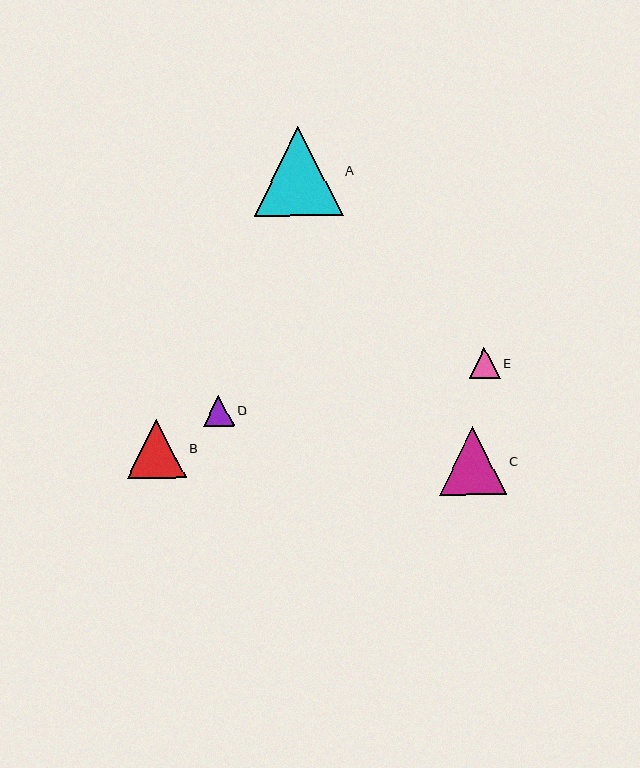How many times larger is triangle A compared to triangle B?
Triangle A is approximately 1.5 times the size of triangle B.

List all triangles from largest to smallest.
From largest to smallest: A, C, B, E, D.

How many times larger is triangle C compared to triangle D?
Triangle C is approximately 2.2 times the size of triangle D.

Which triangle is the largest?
Triangle A is the largest with a size of approximately 89 pixels.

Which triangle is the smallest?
Triangle D is the smallest with a size of approximately 31 pixels.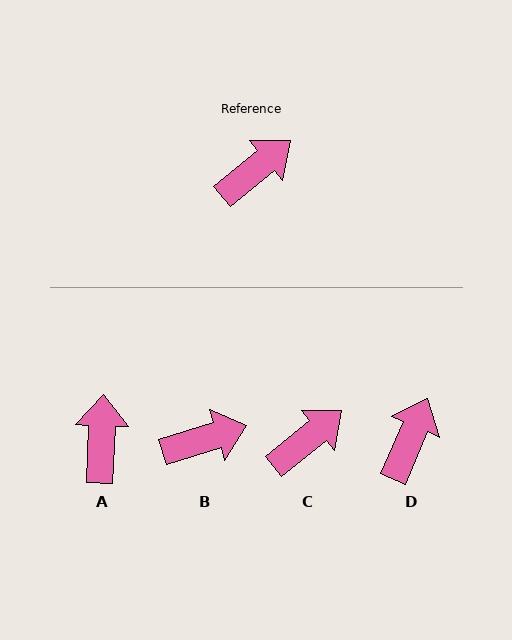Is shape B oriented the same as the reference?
No, it is off by about 22 degrees.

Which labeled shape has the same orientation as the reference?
C.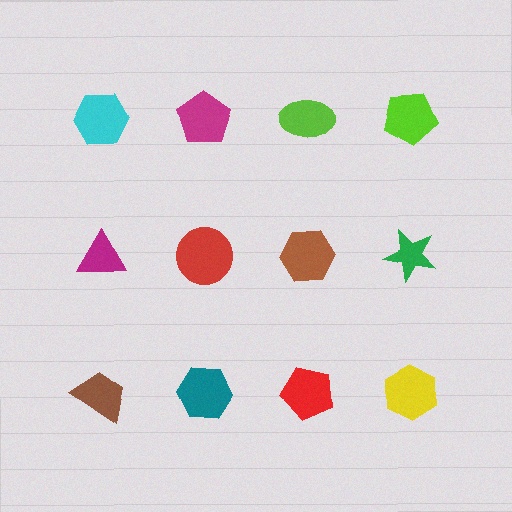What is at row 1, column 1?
A cyan hexagon.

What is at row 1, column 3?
A lime ellipse.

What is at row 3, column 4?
A yellow hexagon.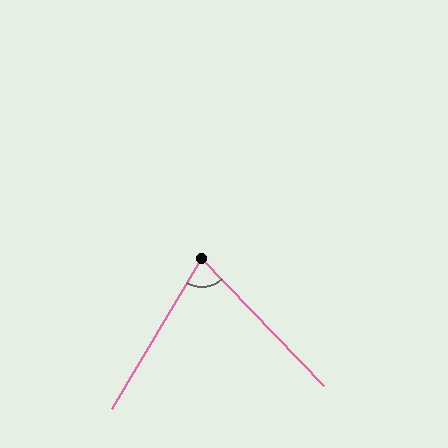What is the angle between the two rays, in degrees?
Approximately 74 degrees.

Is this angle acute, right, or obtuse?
It is acute.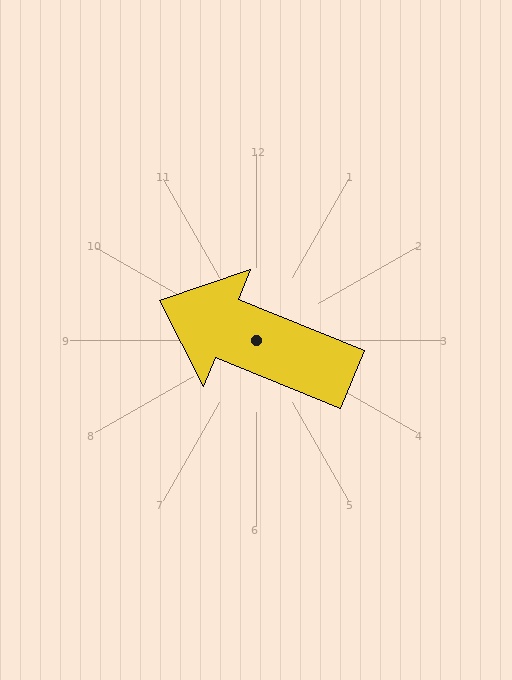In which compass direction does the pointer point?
West.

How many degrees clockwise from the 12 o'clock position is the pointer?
Approximately 292 degrees.